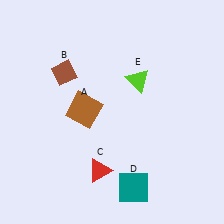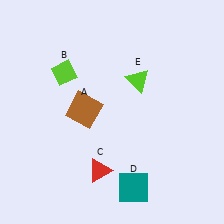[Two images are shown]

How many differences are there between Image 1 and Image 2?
There is 1 difference between the two images.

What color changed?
The diamond (B) changed from brown in Image 1 to lime in Image 2.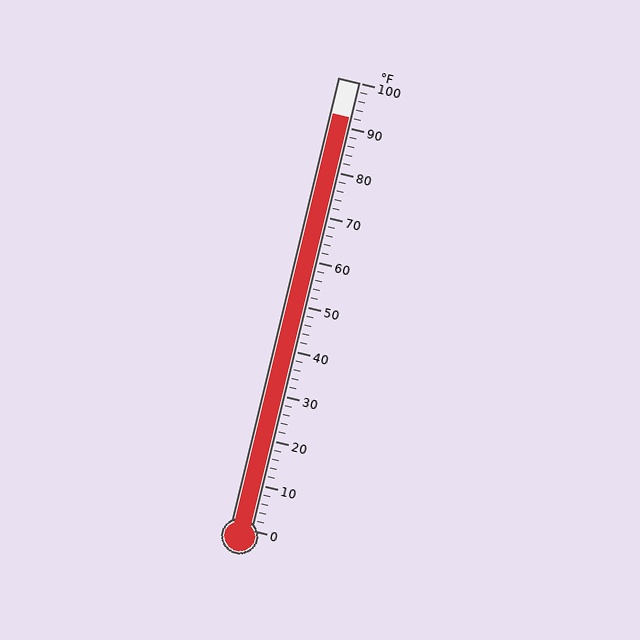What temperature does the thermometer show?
The thermometer shows approximately 92°F.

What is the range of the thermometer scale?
The thermometer scale ranges from 0°F to 100°F.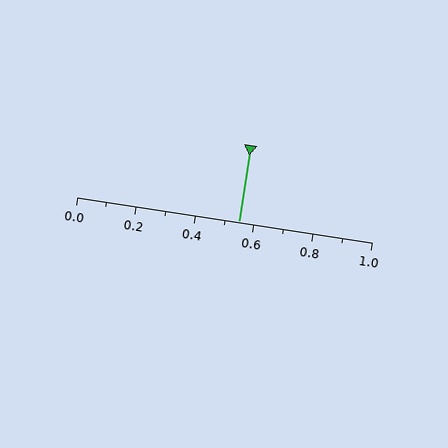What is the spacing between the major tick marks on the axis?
The major ticks are spaced 0.2 apart.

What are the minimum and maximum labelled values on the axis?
The axis runs from 0.0 to 1.0.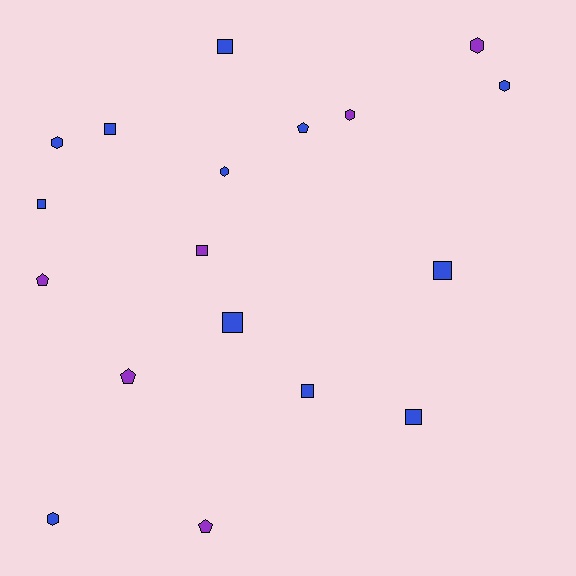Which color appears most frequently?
Blue, with 12 objects.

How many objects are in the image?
There are 18 objects.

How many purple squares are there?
There is 1 purple square.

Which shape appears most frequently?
Square, with 8 objects.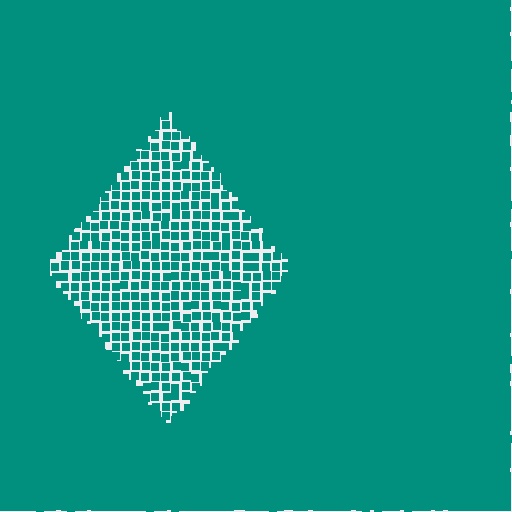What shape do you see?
I see a diamond.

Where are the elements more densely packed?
The elements are more densely packed outside the diamond boundary.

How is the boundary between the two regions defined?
The boundary is defined by a change in element density (approximately 2.7x ratio). All elements are the same color, size, and shape.